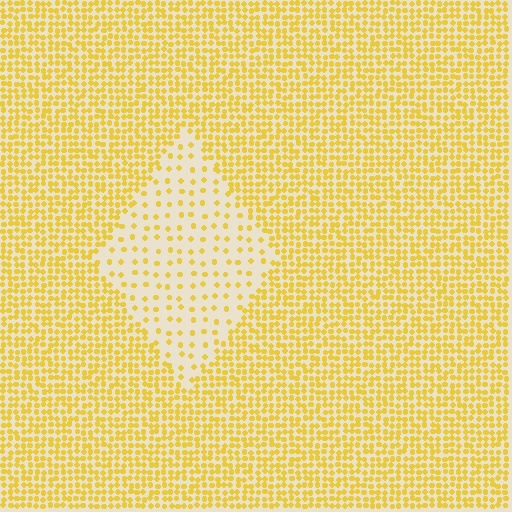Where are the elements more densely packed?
The elements are more densely packed outside the diamond boundary.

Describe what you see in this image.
The image contains small yellow elements arranged at two different densities. A diamond-shaped region is visible where the elements are less densely packed than the surrounding area.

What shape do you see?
I see a diamond.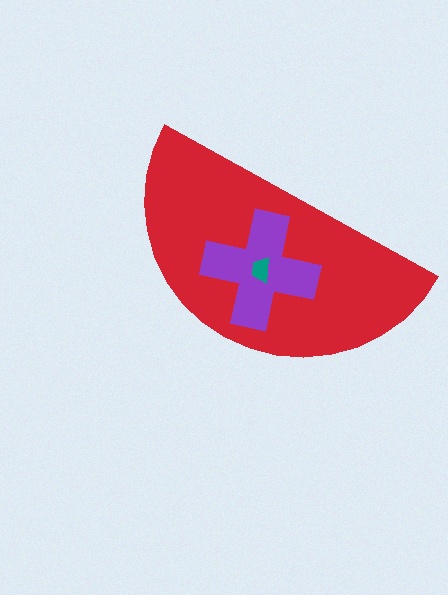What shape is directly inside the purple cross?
The teal trapezoid.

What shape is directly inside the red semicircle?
The purple cross.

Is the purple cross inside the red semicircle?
Yes.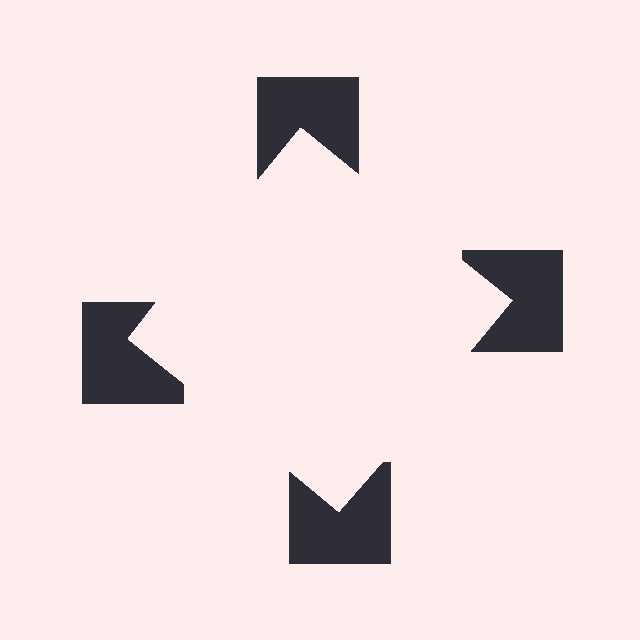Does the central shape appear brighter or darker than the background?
It typically appears slightly brighter than the background, even though no actual brightness change is drawn.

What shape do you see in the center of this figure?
An illusory square — its edges are inferred from the aligned wedge cuts in the notched squares, not physically drawn.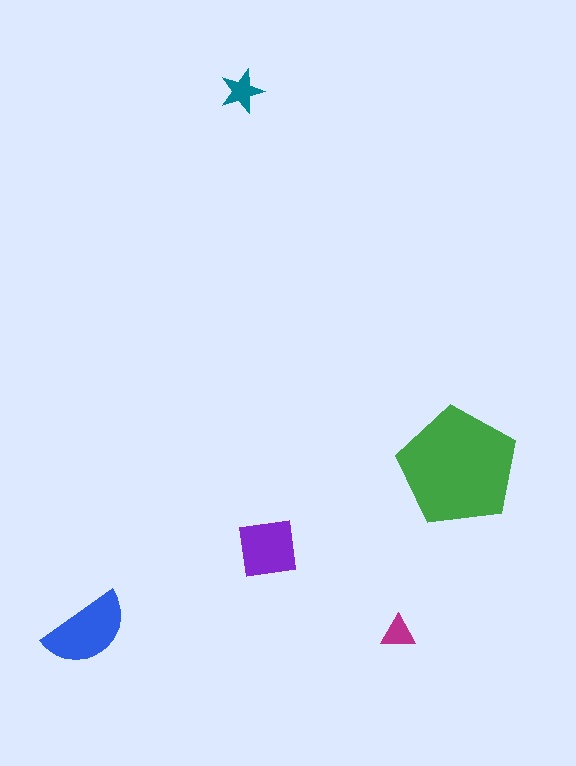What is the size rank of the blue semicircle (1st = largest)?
2nd.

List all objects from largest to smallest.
The green pentagon, the blue semicircle, the purple square, the teal star, the magenta triangle.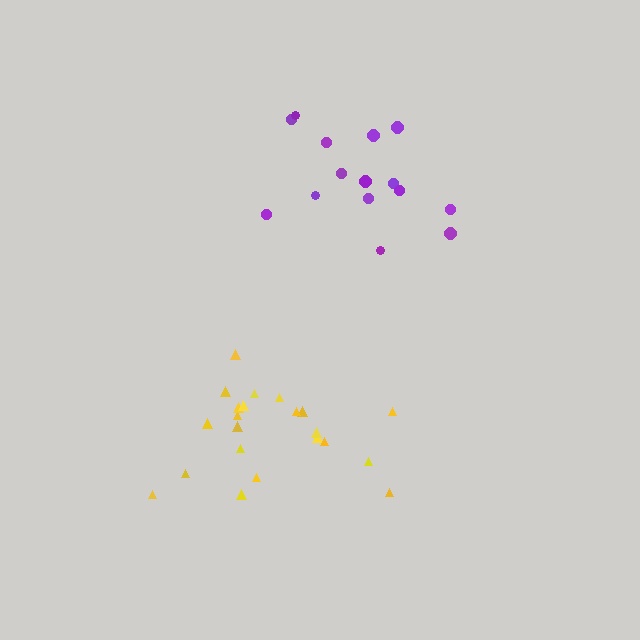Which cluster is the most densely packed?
Yellow.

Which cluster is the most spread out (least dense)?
Purple.